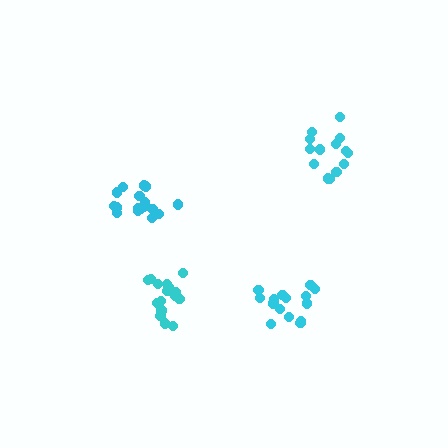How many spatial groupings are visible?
There are 4 spatial groupings.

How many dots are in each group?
Group 1: 17 dots, Group 2: 16 dots, Group 3: 14 dots, Group 4: 15 dots (62 total).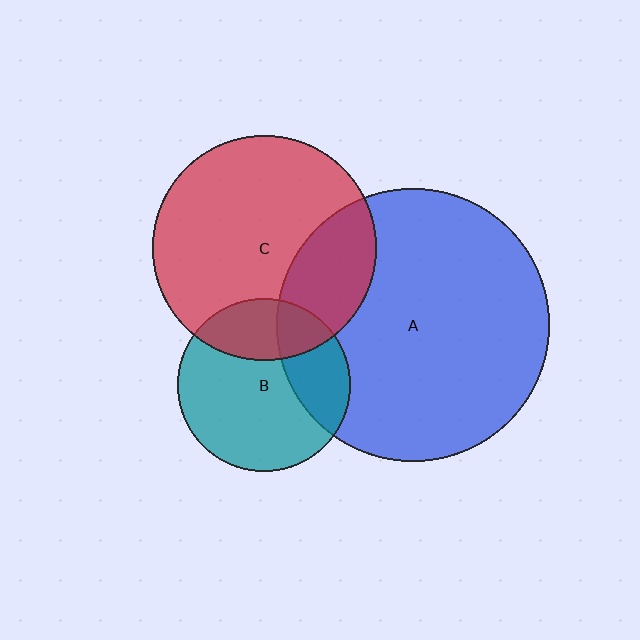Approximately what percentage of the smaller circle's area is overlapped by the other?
Approximately 25%.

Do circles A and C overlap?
Yes.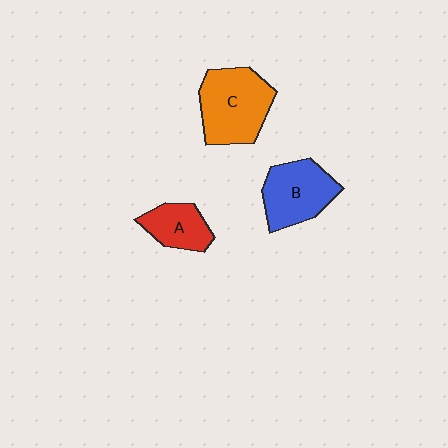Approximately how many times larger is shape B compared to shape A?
Approximately 1.5 times.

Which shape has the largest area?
Shape C (orange).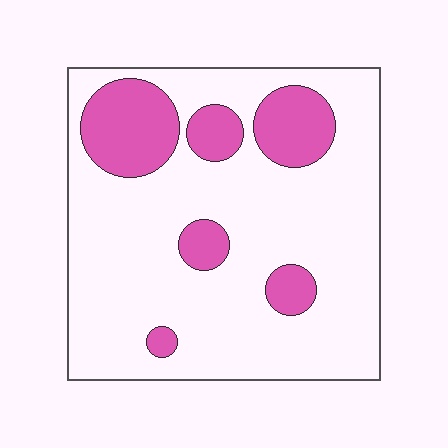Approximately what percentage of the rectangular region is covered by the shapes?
Approximately 20%.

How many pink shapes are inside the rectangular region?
6.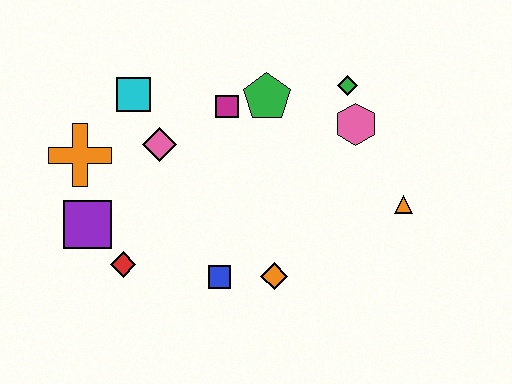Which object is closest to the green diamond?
The pink hexagon is closest to the green diamond.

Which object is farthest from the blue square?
The green diamond is farthest from the blue square.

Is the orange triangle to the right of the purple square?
Yes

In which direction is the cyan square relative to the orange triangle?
The cyan square is to the left of the orange triangle.